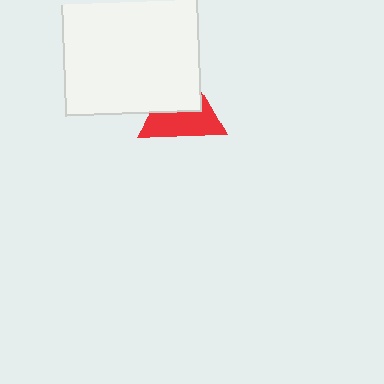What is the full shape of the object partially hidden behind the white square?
The partially hidden object is a red triangle.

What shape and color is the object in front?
The object in front is a white square.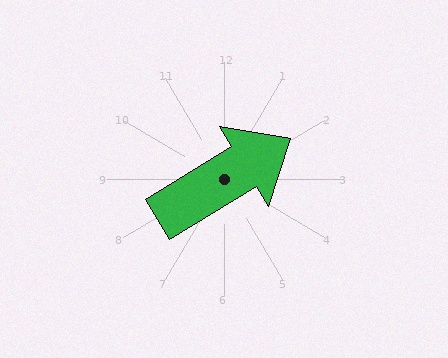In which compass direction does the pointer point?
Northeast.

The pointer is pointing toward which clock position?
Roughly 2 o'clock.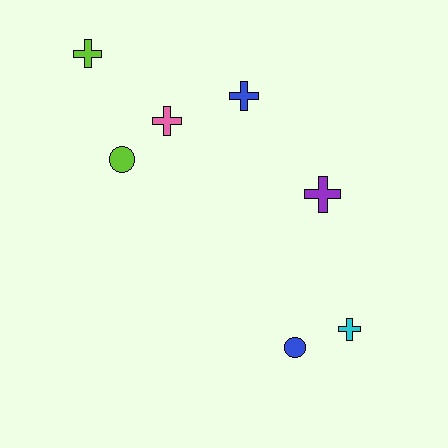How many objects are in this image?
There are 7 objects.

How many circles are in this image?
There are 2 circles.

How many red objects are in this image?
There are no red objects.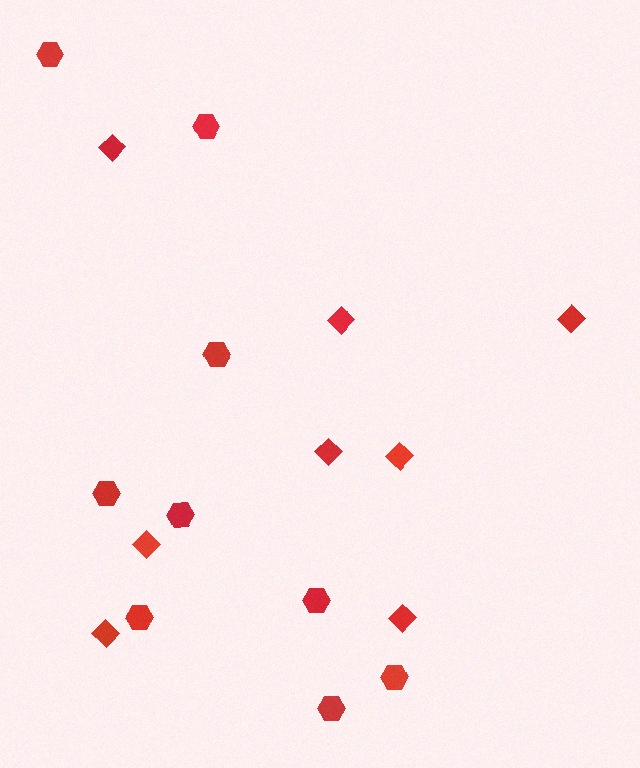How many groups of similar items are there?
There are 2 groups: one group of hexagons (9) and one group of diamonds (8).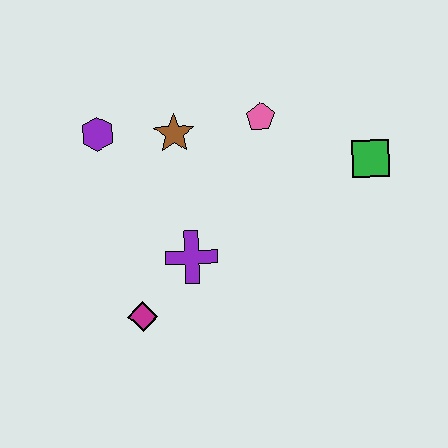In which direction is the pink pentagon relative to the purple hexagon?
The pink pentagon is to the right of the purple hexagon.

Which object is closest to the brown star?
The purple hexagon is closest to the brown star.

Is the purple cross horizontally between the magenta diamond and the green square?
Yes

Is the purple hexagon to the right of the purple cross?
No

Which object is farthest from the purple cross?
The green square is farthest from the purple cross.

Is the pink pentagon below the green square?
No